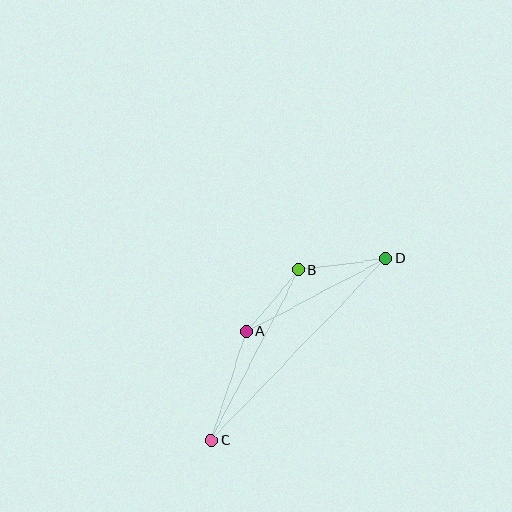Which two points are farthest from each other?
Points C and D are farthest from each other.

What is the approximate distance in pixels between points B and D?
The distance between B and D is approximately 88 pixels.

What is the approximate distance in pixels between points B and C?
The distance between B and C is approximately 191 pixels.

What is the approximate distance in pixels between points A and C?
The distance between A and C is approximately 114 pixels.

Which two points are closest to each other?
Points A and B are closest to each other.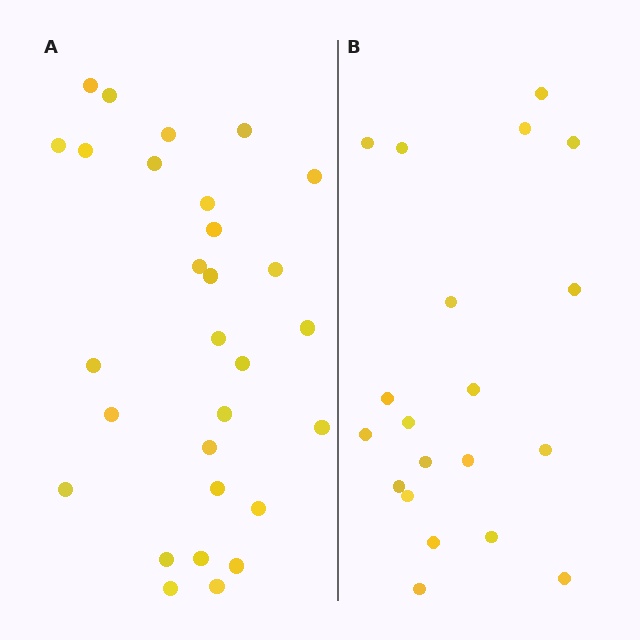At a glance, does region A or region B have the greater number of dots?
Region A (the left region) has more dots.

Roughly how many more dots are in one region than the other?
Region A has roughly 8 or so more dots than region B.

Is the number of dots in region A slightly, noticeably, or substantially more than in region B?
Region A has substantially more. The ratio is roughly 1.4 to 1.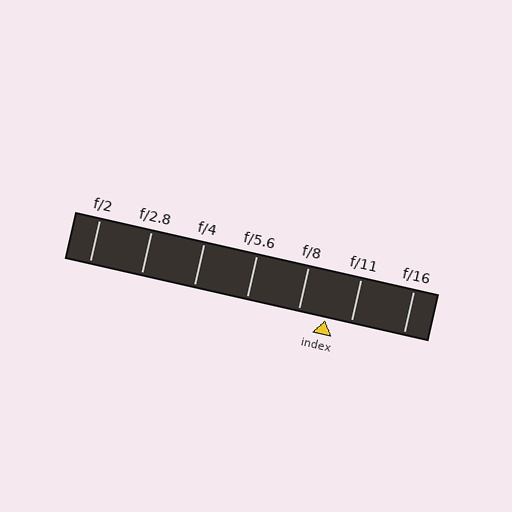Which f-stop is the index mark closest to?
The index mark is closest to f/11.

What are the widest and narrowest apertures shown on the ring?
The widest aperture shown is f/2 and the narrowest is f/16.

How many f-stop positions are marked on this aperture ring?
There are 7 f-stop positions marked.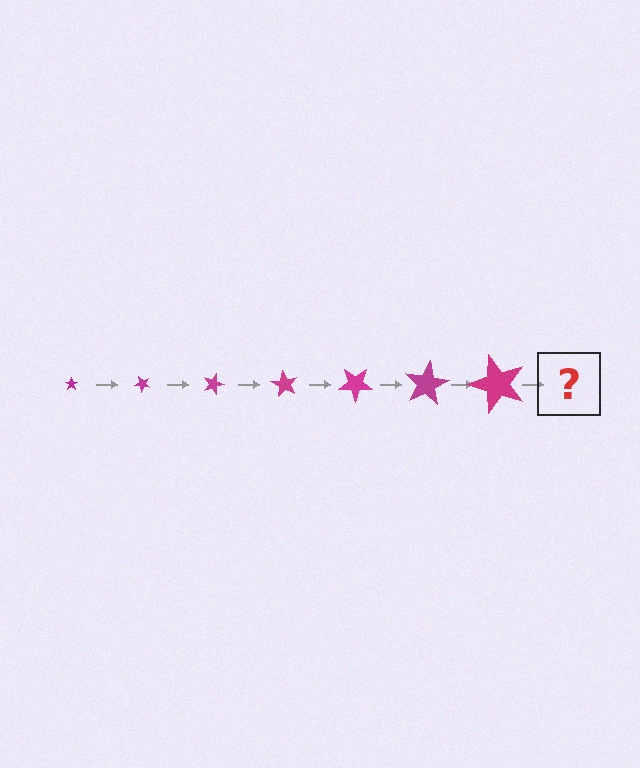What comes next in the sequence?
The next element should be a star, larger than the previous one and rotated 315 degrees from the start.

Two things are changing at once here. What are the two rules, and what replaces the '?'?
The two rules are that the star grows larger each step and it rotates 45 degrees each step. The '?' should be a star, larger than the previous one and rotated 315 degrees from the start.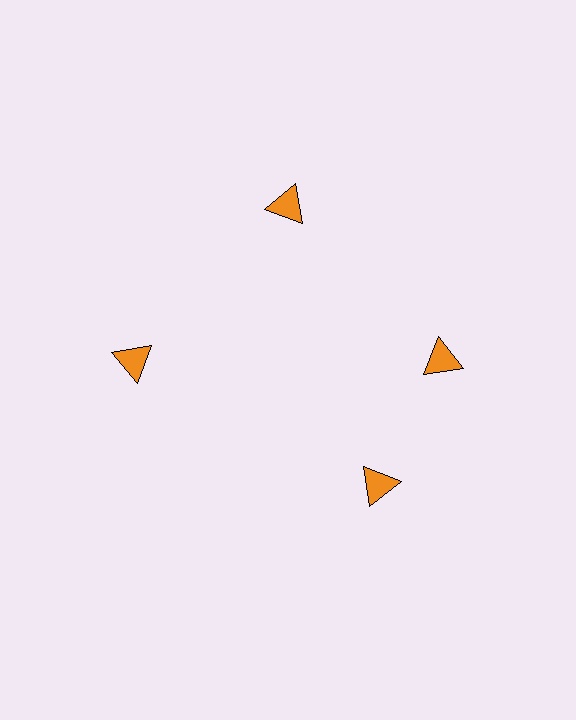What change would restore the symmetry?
The symmetry would be restored by rotating it back into even spacing with its neighbors so that all 4 triangles sit at equal angles and equal distance from the center.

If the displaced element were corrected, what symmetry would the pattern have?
It would have 4-fold rotational symmetry — the pattern would map onto itself every 90 degrees.